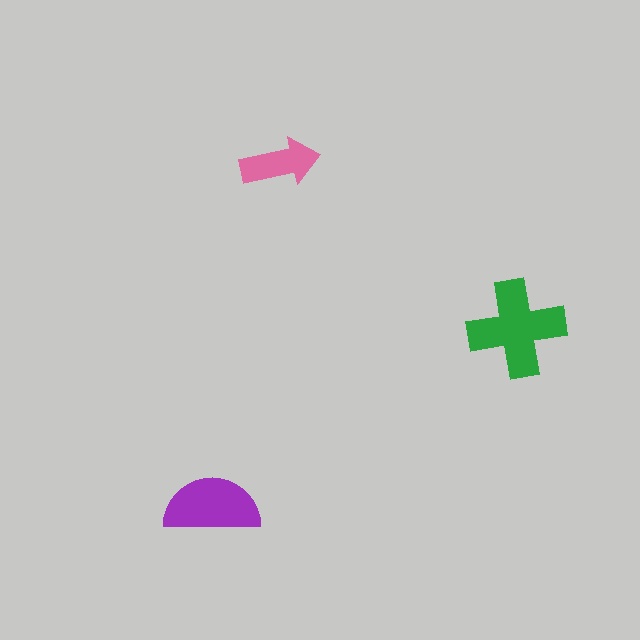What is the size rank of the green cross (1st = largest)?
1st.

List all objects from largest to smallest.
The green cross, the purple semicircle, the pink arrow.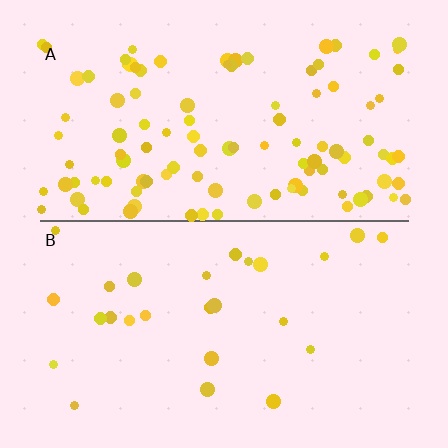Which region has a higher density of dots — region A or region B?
A (the top).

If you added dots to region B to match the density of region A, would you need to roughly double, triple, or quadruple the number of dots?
Approximately quadruple.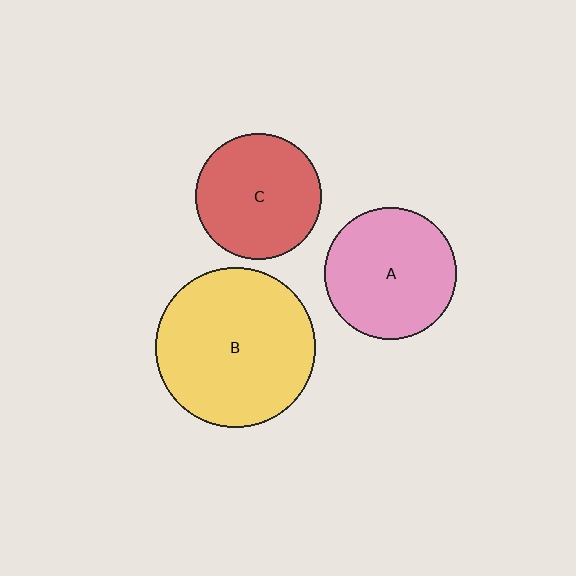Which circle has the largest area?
Circle B (yellow).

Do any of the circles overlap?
No, none of the circles overlap.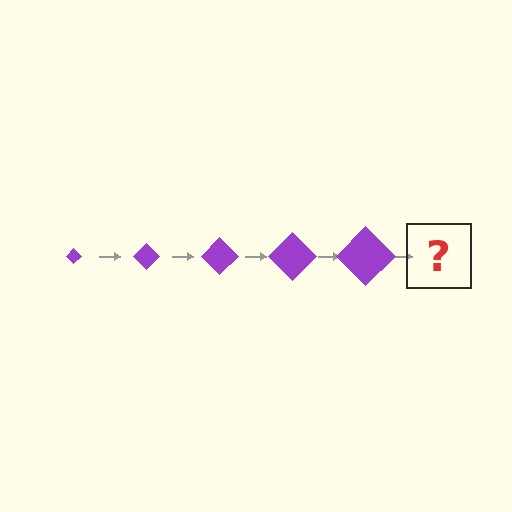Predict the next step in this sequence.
The next step is a purple diamond, larger than the previous one.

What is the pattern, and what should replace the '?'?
The pattern is that the diamond gets progressively larger each step. The '?' should be a purple diamond, larger than the previous one.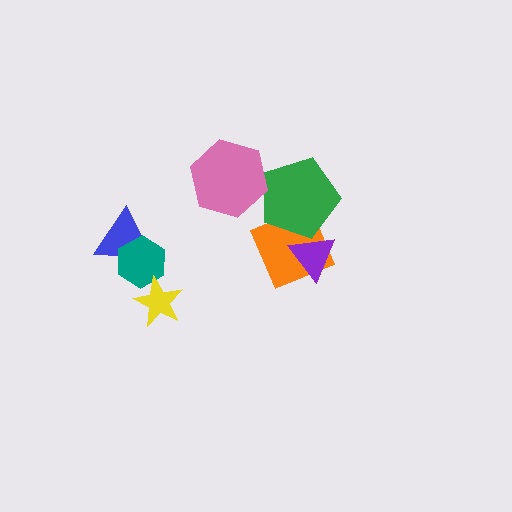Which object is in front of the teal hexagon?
The yellow star is in front of the teal hexagon.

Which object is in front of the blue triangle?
The teal hexagon is in front of the blue triangle.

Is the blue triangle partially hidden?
Yes, it is partially covered by another shape.